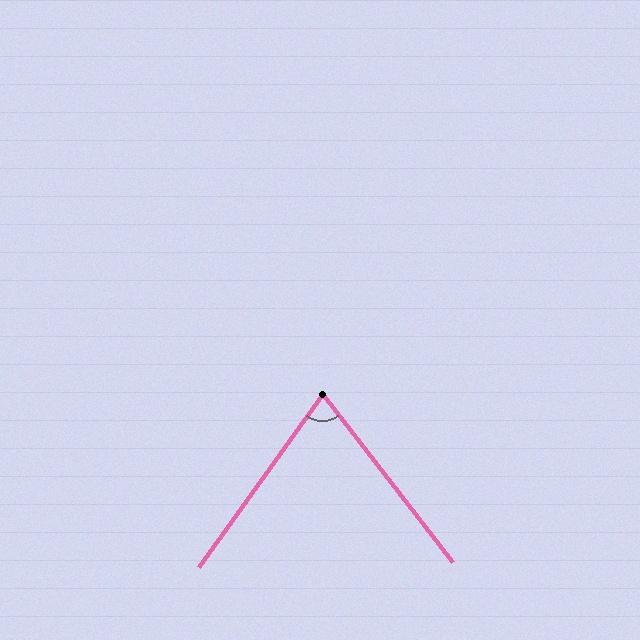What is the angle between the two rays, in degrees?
Approximately 73 degrees.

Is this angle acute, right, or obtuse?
It is acute.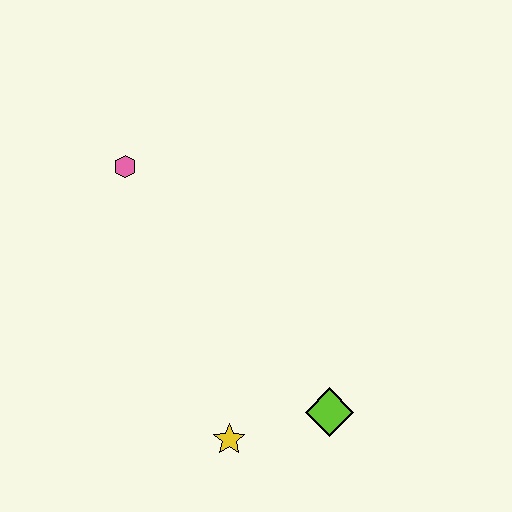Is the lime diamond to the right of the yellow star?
Yes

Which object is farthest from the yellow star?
The pink hexagon is farthest from the yellow star.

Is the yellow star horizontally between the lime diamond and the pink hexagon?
Yes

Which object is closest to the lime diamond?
The yellow star is closest to the lime diamond.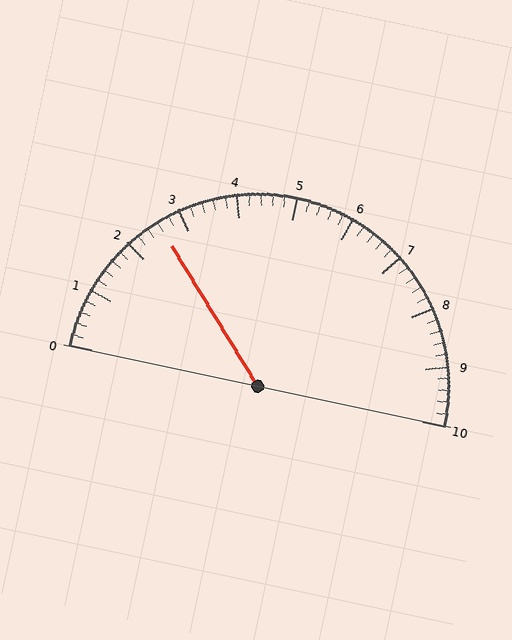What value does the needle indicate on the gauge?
The needle indicates approximately 2.6.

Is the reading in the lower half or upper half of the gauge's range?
The reading is in the lower half of the range (0 to 10).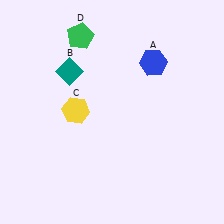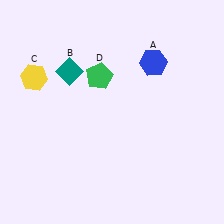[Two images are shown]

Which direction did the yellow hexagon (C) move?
The yellow hexagon (C) moved left.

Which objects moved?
The objects that moved are: the yellow hexagon (C), the green pentagon (D).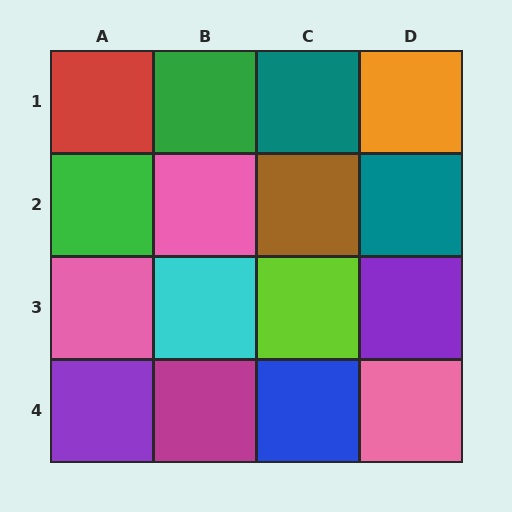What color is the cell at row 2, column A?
Green.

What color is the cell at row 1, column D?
Orange.